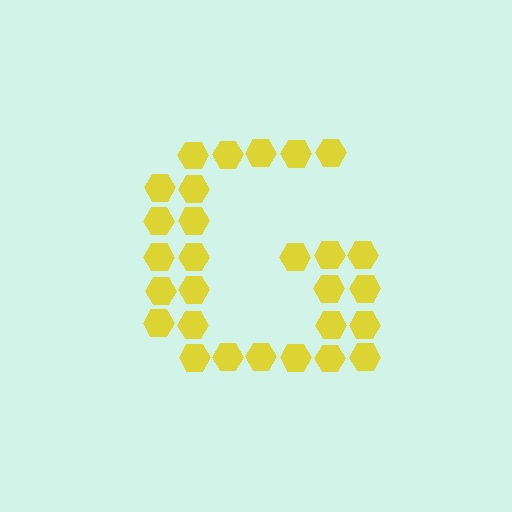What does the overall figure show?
The overall figure shows the letter G.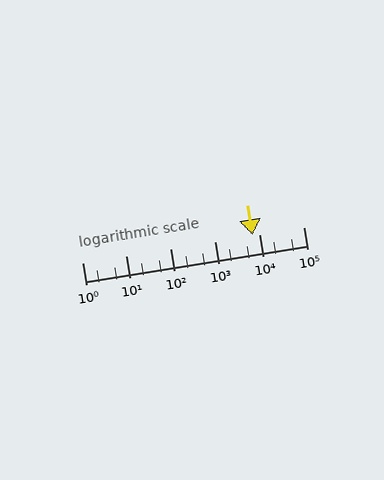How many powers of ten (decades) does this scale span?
The scale spans 5 decades, from 1 to 100000.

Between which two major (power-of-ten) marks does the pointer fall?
The pointer is between 1000 and 10000.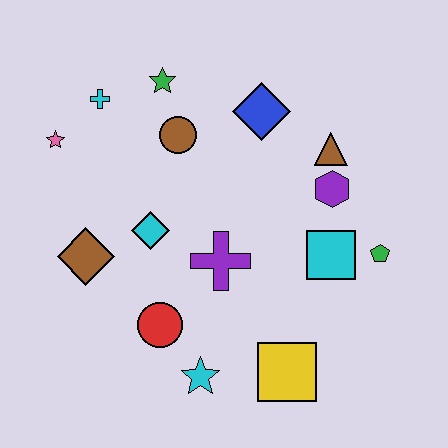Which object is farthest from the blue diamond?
The cyan star is farthest from the blue diamond.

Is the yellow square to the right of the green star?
Yes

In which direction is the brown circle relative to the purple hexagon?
The brown circle is to the left of the purple hexagon.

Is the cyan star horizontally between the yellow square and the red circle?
Yes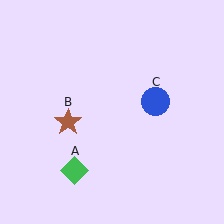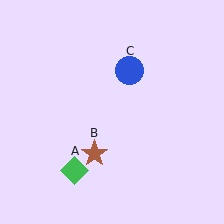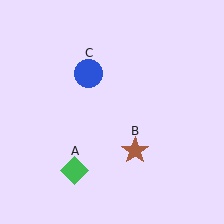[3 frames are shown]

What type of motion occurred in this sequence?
The brown star (object B), blue circle (object C) rotated counterclockwise around the center of the scene.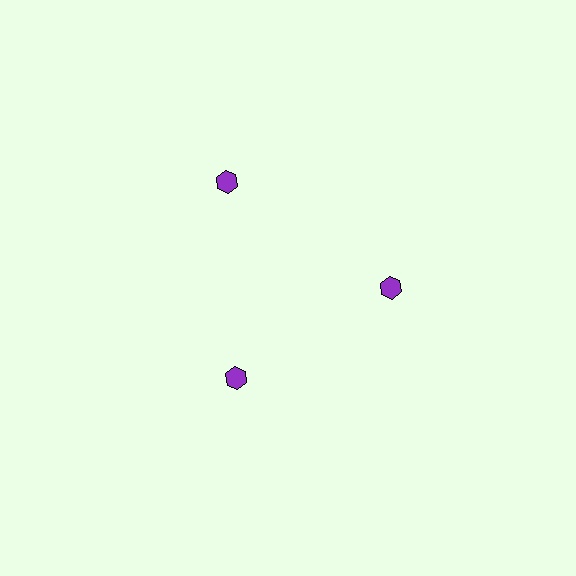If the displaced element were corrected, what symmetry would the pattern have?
It would have 3-fold rotational symmetry — the pattern would map onto itself every 120 degrees.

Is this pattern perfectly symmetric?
No. The 3 purple hexagons are arranged in a ring, but one element near the 11 o'clock position is pushed outward from the center, breaking the 3-fold rotational symmetry.